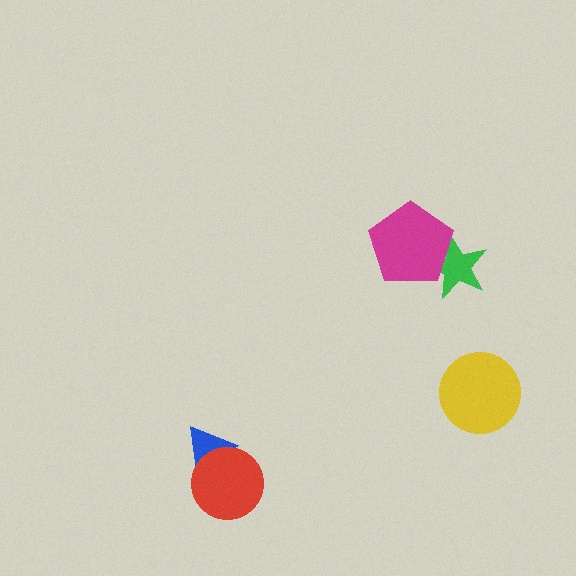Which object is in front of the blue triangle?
The red circle is in front of the blue triangle.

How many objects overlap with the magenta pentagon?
1 object overlaps with the magenta pentagon.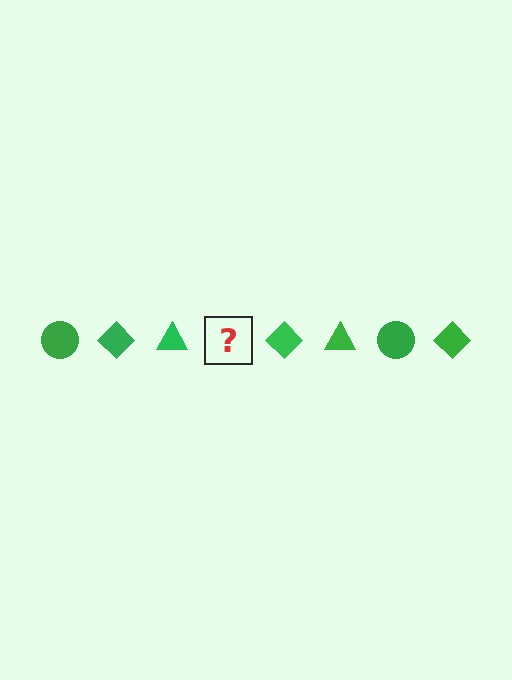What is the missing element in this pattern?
The missing element is a green circle.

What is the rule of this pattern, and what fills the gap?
The rule is that the pattern cycles through circle, diamond, triangle shapes in green. The gap should be filled with a green circle.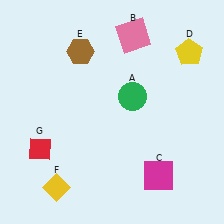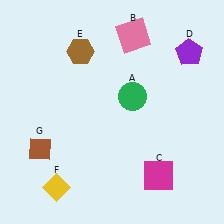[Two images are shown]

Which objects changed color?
D changed from yellow to purple. G changed from red to brown.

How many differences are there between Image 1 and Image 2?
There are 2 differences between the two images.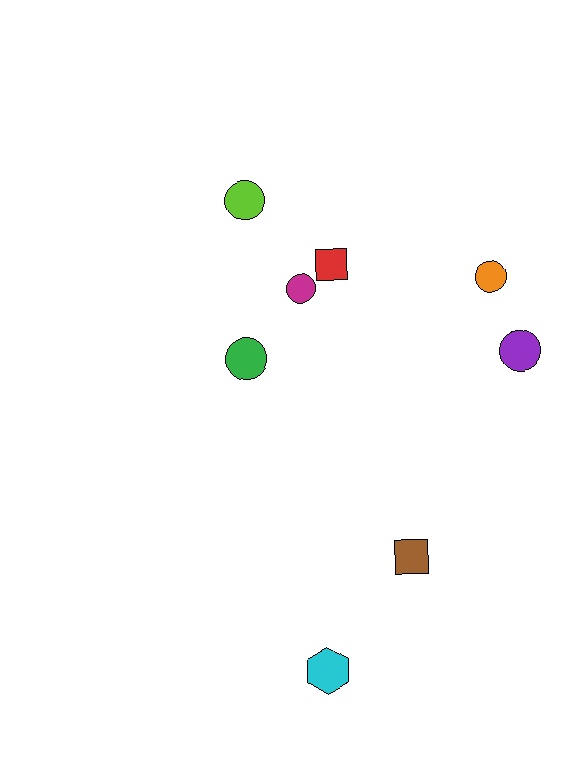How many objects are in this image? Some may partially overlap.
There are 8 objects.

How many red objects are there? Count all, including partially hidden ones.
There is 1 red object.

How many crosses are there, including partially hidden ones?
There are no crosses.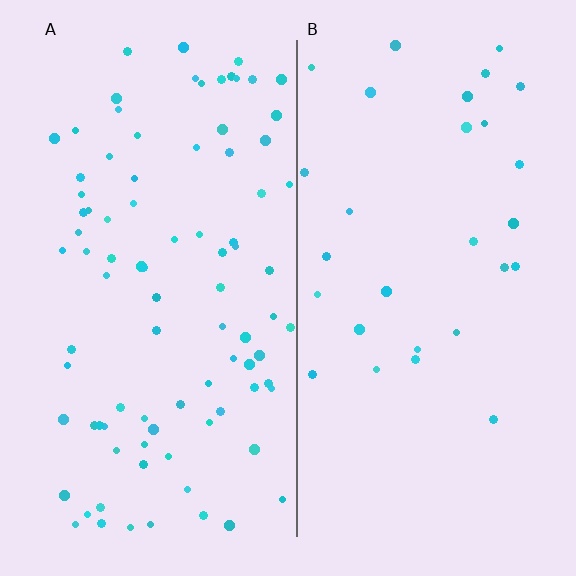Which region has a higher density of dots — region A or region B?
A (the left).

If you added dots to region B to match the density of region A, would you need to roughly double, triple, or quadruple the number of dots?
Approximately triple.